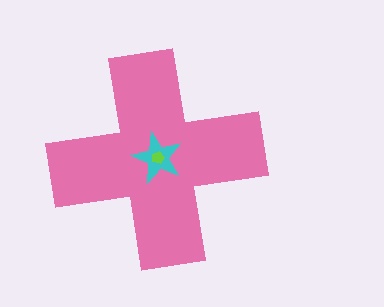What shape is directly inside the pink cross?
The cyan star.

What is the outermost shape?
The pink cross.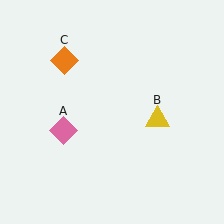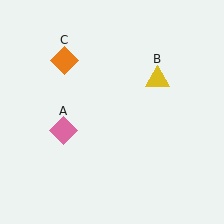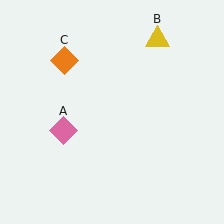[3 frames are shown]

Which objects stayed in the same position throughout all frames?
Pink diamond (object A) and orange diamond (object C) remained stationary.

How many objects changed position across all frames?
1 object changed position: yellow triangle (object B).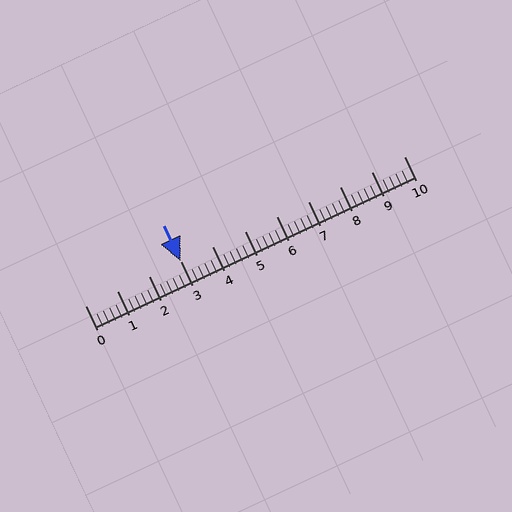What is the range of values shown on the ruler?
The ruler shows values from 0 to 10.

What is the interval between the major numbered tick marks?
The major tick marks are spaced 1 units apart.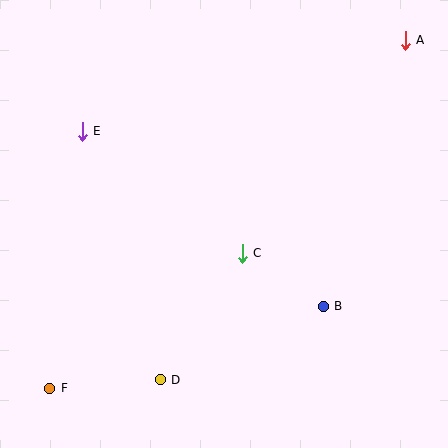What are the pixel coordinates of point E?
Point E is at (82, 131).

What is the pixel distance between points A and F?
The distance between A and F is 497 pixels.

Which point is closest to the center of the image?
Point C at (242, 253) is closest to the center.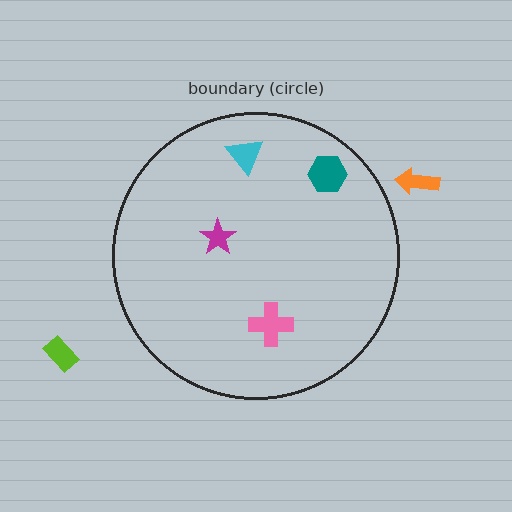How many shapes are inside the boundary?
4 inside, 2 outside.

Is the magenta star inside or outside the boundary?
Inside.